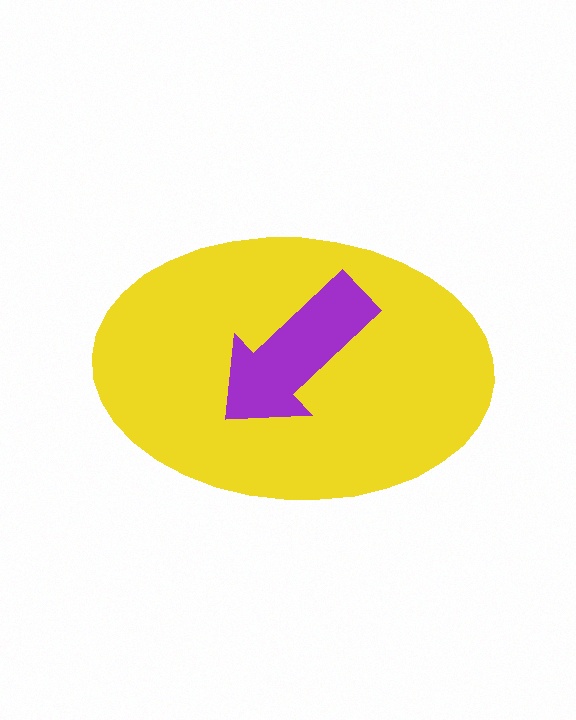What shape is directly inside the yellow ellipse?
The purple arrow.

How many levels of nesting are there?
2.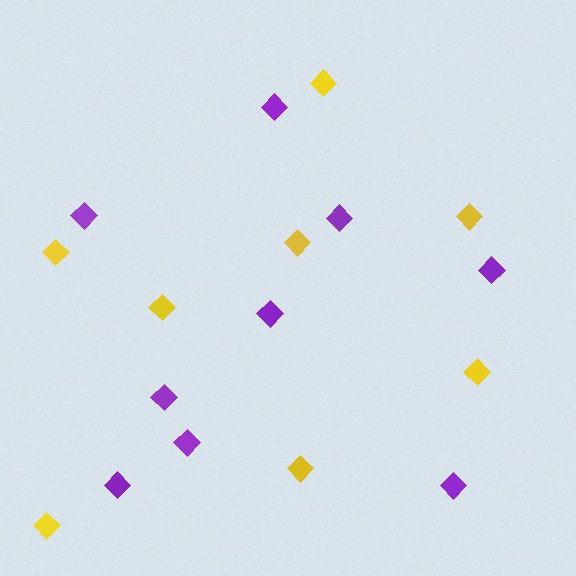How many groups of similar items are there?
There are 2 groups: one group of yellow diamonds (8) and one group of purple diamonds (9).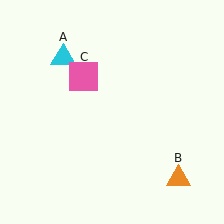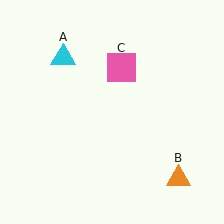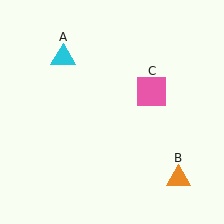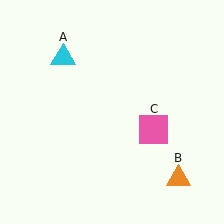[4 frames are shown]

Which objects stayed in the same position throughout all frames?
Cyan triangle (object A) and orange triangle (object B) remained stationary.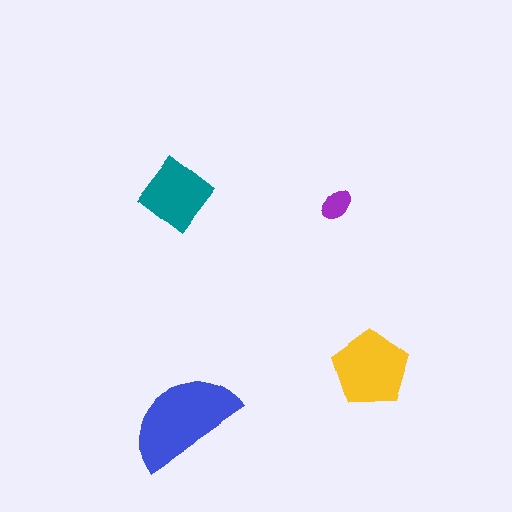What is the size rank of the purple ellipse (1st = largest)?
4th.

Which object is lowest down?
The blue semicircle is bottommost.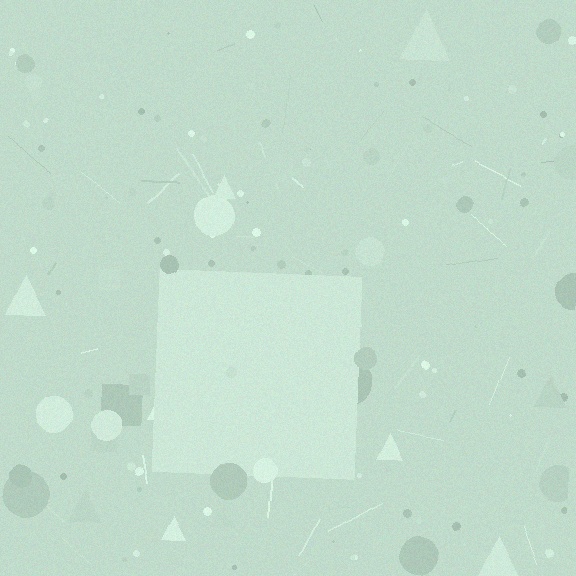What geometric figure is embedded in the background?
A square is embedded in the background.